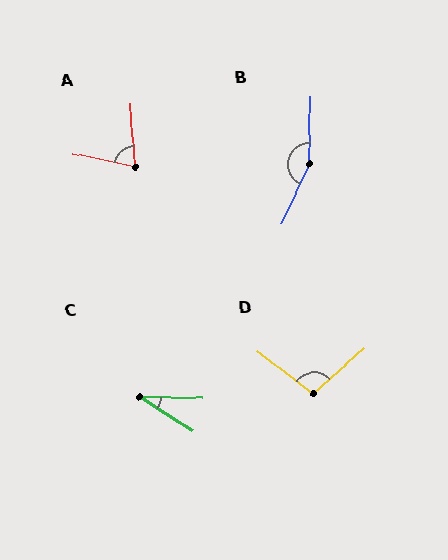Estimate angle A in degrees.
Approximately 75 degrees.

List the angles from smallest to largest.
C (31°), A (75°), D (101°), B (156°).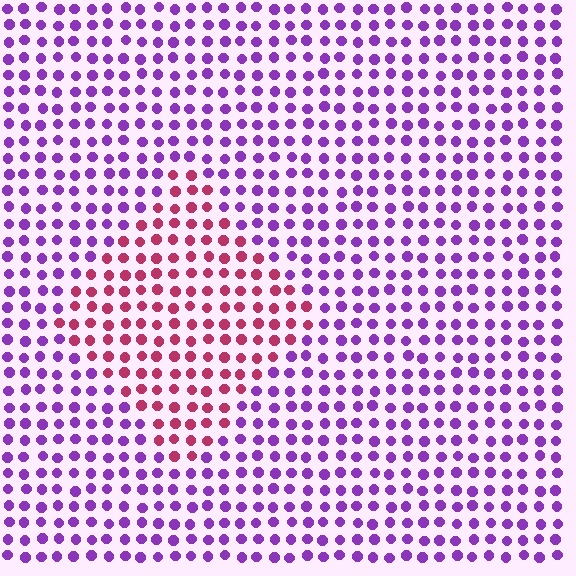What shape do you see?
I see a diamond.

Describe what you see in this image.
The image is filled with small purple elements in a uniform arrangement. A diamond-shaped region is visible where the elements are tinted to a slightly different hue, forming a subtle color boundary.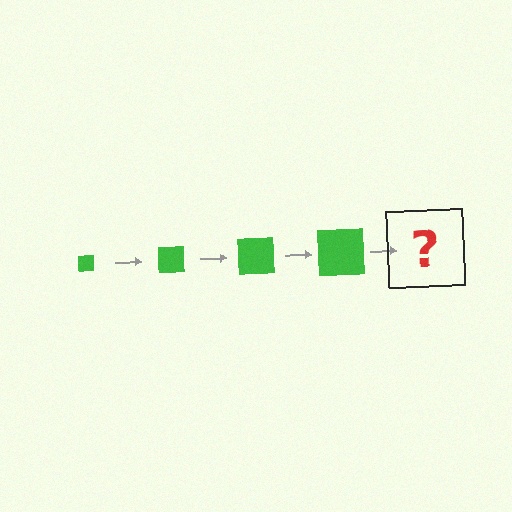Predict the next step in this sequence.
The next step is a green square, larger than the previous one.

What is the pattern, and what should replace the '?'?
The pattern is that the square gets progressively larger each step. The '?' should be a green square, larger than the previous one.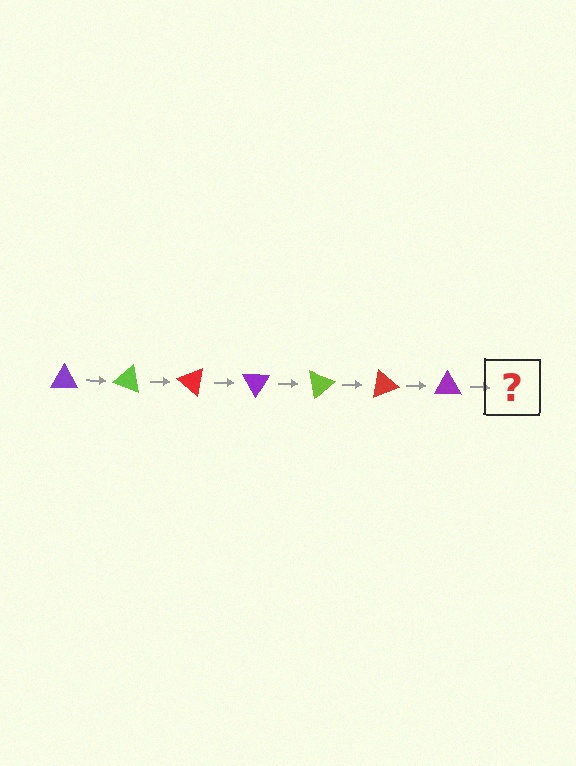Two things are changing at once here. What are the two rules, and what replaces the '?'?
The two rules are that it rotates 20 degrees each step and the color cycles through purple, lime, and red. The '?' should be a lime triangle, rotated 140 degrees from the start.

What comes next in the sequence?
The next element should be a lime triangle, rotated 140 degrees from the start.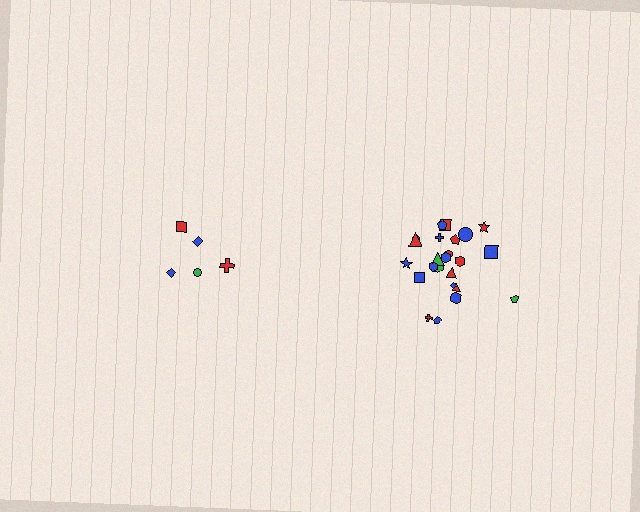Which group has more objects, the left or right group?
The right group.